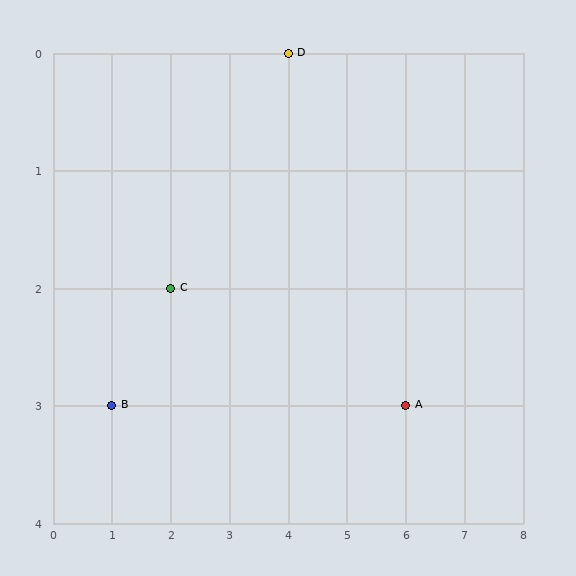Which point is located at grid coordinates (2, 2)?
Point C is at (2, 2).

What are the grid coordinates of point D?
Point D is at grid coordinates (4, 0).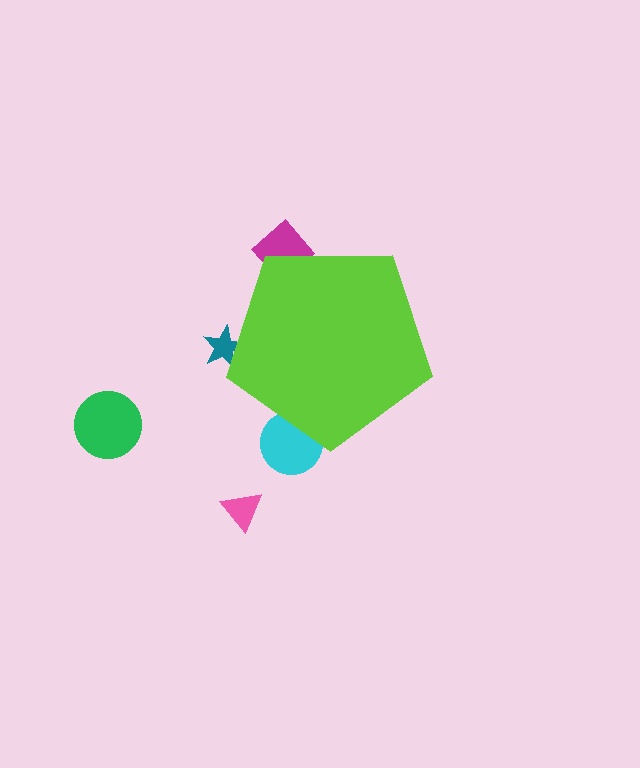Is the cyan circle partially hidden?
Yes, the cyan circle is partially hidden behind the lime pentagon.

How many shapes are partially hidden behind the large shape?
3 shapes are partially hidden.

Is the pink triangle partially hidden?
No, the pink triangle is fully visible.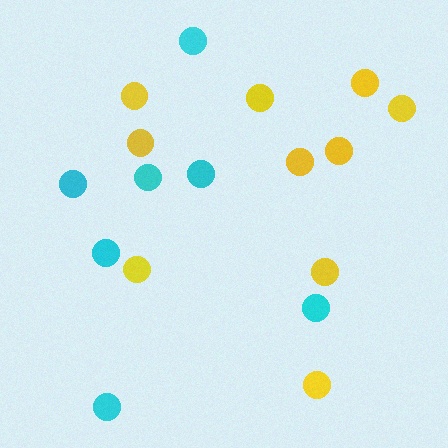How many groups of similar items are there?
There are 2 groups: one group of yellow circles (10) and one group of cyan circles (7).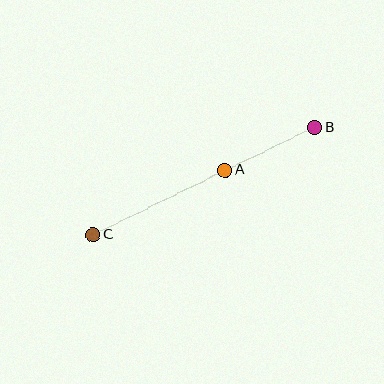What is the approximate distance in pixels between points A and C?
The distance between A and C is approximately 147 pixels.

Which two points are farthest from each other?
Points B and C are farthest from each other.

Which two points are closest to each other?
Points A and B are closest to each other.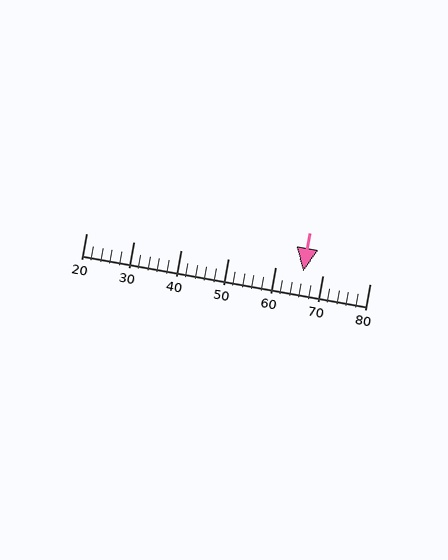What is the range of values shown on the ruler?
The ruler shows values from 20 to 80.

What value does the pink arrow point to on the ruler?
The pink arrow points to approximately 66.